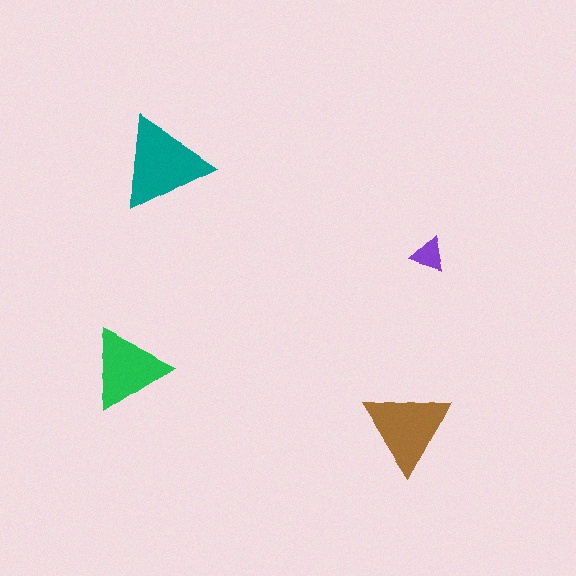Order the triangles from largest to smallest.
the teal one, the brown one, the green one, the purple one.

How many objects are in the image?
There are 4 objects in the image.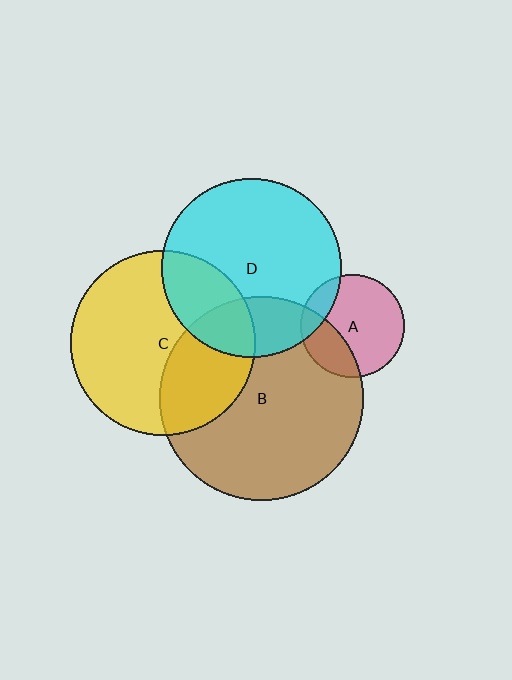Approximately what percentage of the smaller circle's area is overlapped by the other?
Approximately 25%.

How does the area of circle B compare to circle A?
Approximately 3.9 times.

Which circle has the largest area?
Circle B (brown).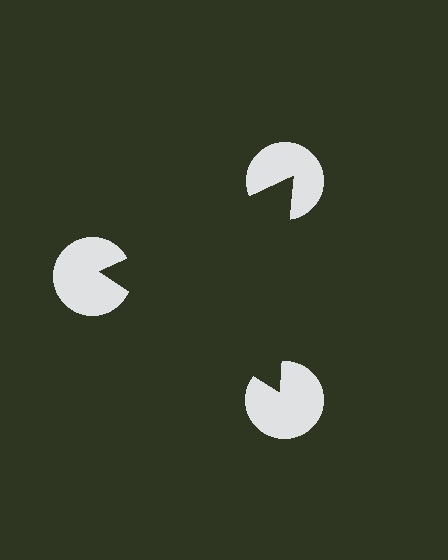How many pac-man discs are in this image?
There are 3 — one at each vertex of the illusory triangle.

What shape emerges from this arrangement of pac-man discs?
An illusory triangle — its edges are inferred from the aligned wedge cuts in the pac-man discs, not physically drawn.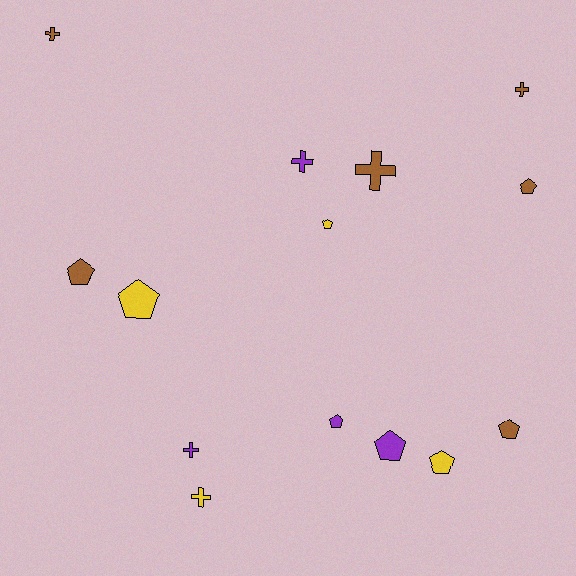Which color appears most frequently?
Brown, with 6 objects.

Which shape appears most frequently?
Pentagon, with 8 objects.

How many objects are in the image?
There are 14 objects.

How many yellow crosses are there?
There is 1 yellow cross.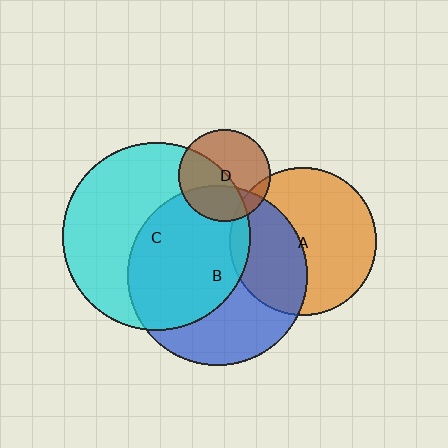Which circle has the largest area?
Circle C (cyan).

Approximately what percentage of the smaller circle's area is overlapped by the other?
Approximately 10%.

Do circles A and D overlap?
Yes.